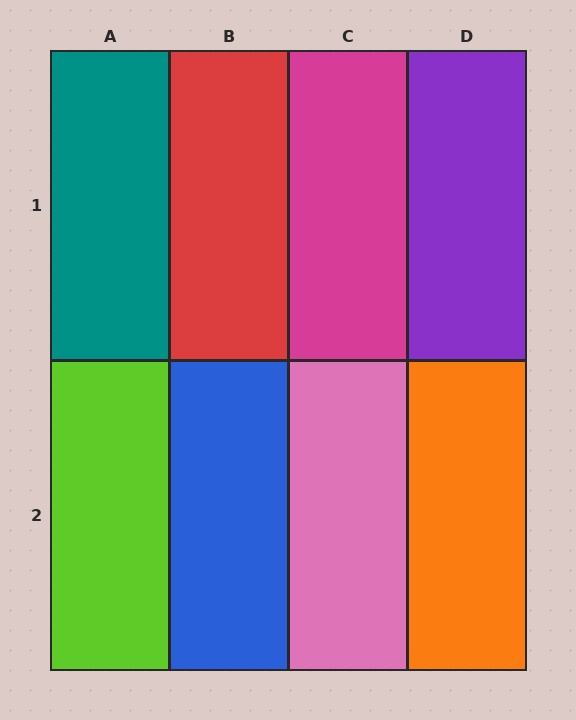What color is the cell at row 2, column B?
Blue.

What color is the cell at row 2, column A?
Lime.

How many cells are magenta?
1 cell is magenta.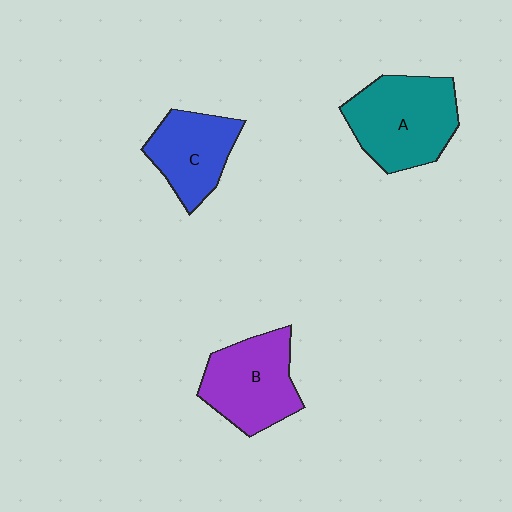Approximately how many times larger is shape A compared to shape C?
Approximately 1.4 times.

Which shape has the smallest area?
Shape C (blue).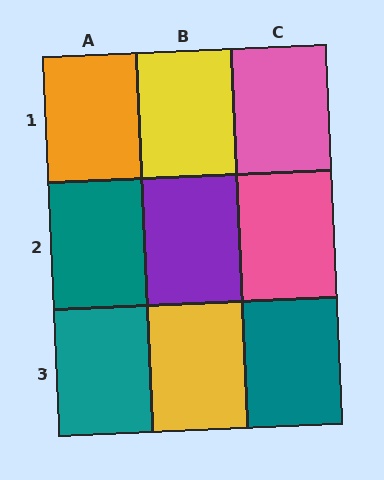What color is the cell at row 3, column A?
Teal.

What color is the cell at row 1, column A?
Orange.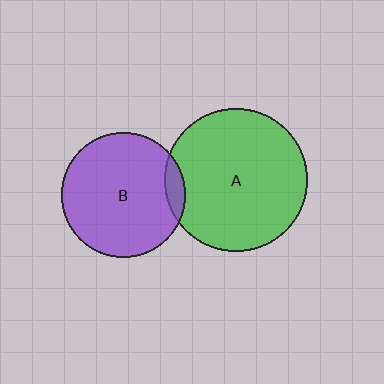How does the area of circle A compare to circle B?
Approximately 1.3 times.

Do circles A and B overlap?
Yes.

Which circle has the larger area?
Circle A (green).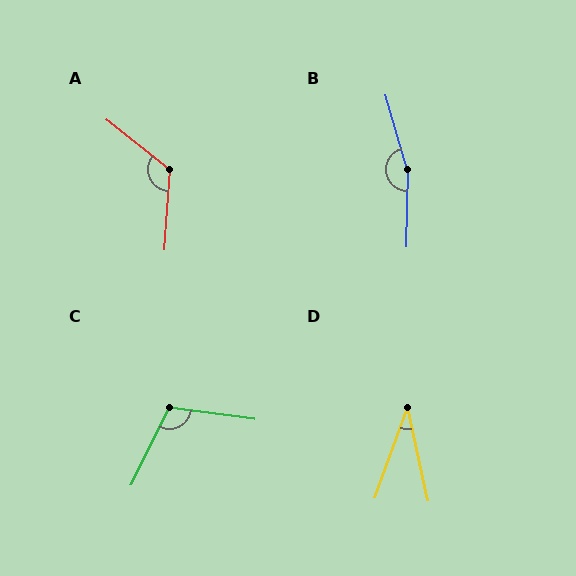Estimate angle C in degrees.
Approximately 109 degrees.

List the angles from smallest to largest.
D (32°), C (109°), A (124°), B (163°).